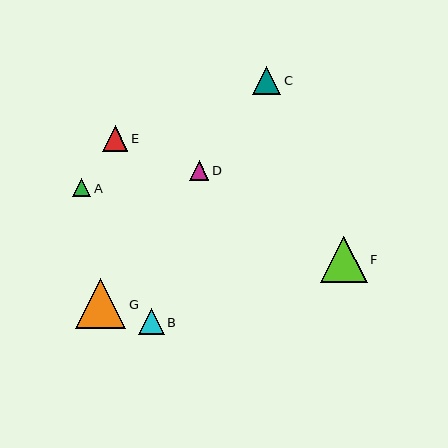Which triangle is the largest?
Triangle G is the largest with a size of approximately 50 pixels.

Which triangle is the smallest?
Triangle A is the smallest with a size of approximately 18 pixels.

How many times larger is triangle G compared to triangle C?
Triangle G is approximately 1.8 times the size of triangle C.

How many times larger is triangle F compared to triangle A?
Triangle F is approximately 2.5 times the size of triangle A.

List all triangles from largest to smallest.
From largest to smallest: G, F, C, B, E, D, A.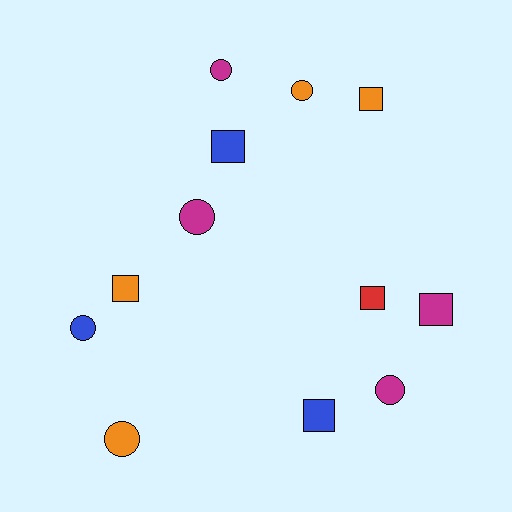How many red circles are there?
There are no red circles.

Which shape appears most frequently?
Square, with 6 objects.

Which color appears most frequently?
Orange, with 4 objects.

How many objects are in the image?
There are 12 objects.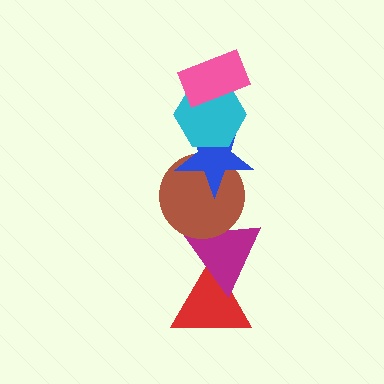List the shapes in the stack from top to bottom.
From top to bottom: the pink rectangle, the cyan hexagon, the blue star, the brown circle, the magenta triangle, the red triangle.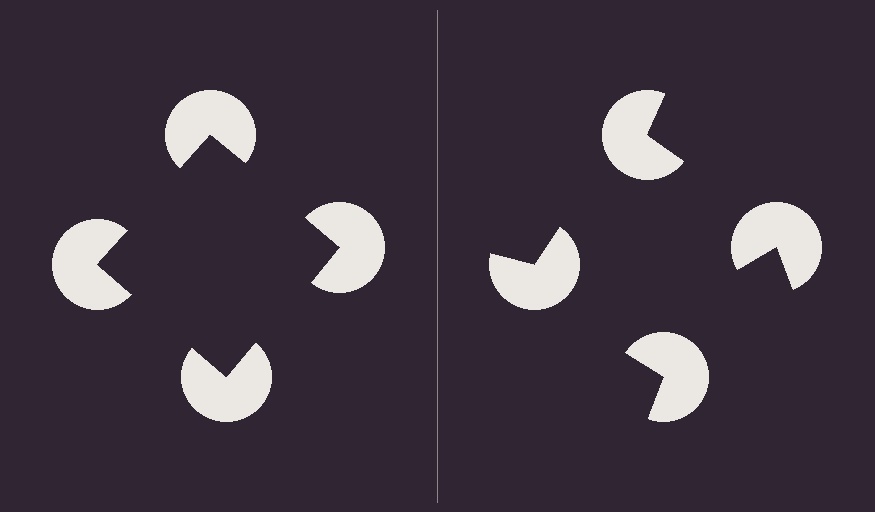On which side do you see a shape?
An illusory square appears on the left side. On the right side the wedge cuts are rotated, so no coherent shape forms.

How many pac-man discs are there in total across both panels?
8 — 4 on each side.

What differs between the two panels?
The pac-man discs are positioned identically on both sides; only the wedge orientations differ. On the left they align to a square; on the right they are misaligned.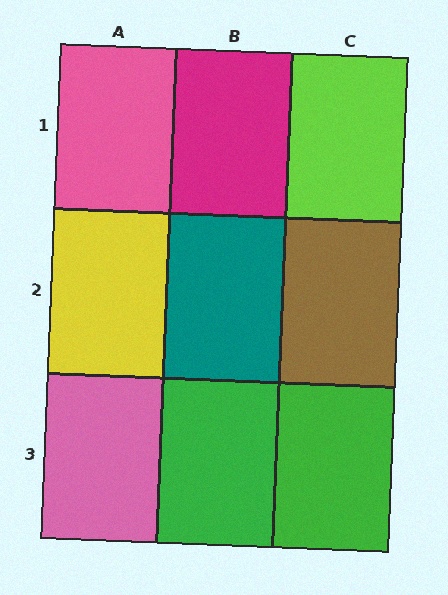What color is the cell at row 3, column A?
Pink.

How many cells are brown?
1 cell is brown.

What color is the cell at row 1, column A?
Pink.